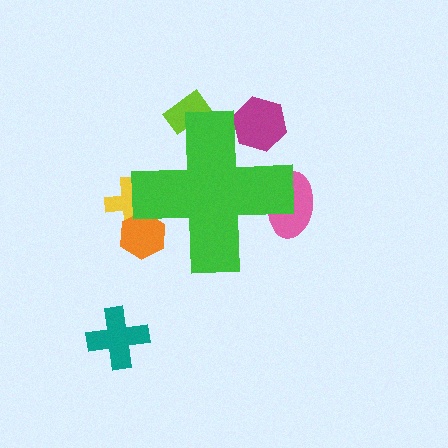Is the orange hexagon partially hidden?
Yes, the orange hexagon is partially hidden behind the green cross.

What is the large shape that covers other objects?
A green cross.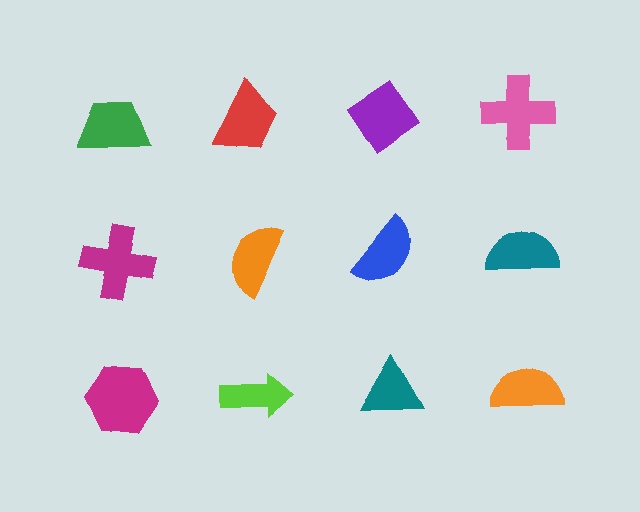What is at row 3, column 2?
A lime arrow.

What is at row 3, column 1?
A magenta hexagon.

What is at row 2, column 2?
An orange semicircle.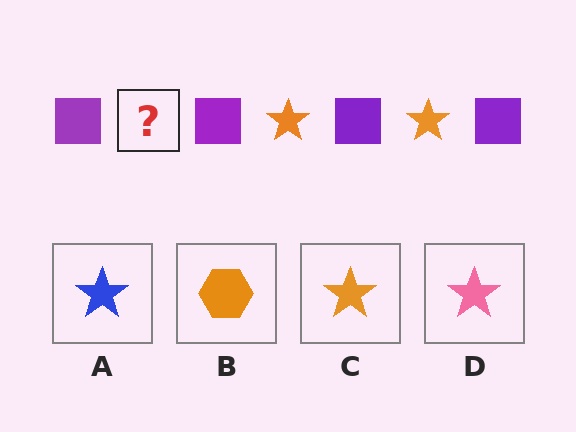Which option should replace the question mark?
Option C.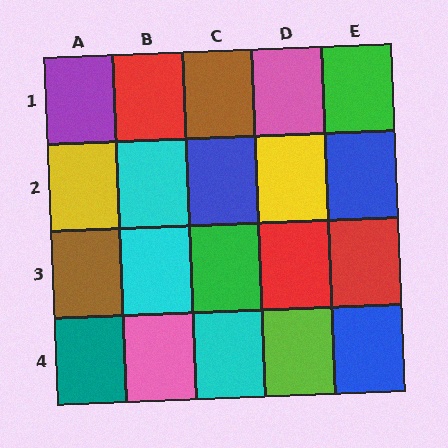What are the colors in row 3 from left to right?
Brown, cyan, green, red, red.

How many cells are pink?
2 cells are pink.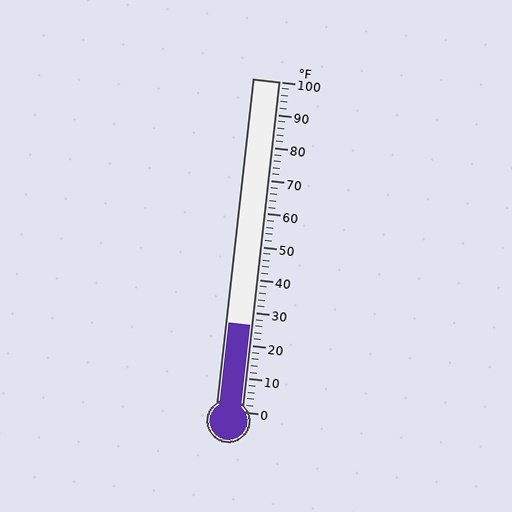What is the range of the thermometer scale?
The thermometer scale ranges from 0°F to 100°F.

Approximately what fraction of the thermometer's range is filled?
The thermometer is filled to approximately 25% of its range.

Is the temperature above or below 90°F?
The temperature is below 90°F.